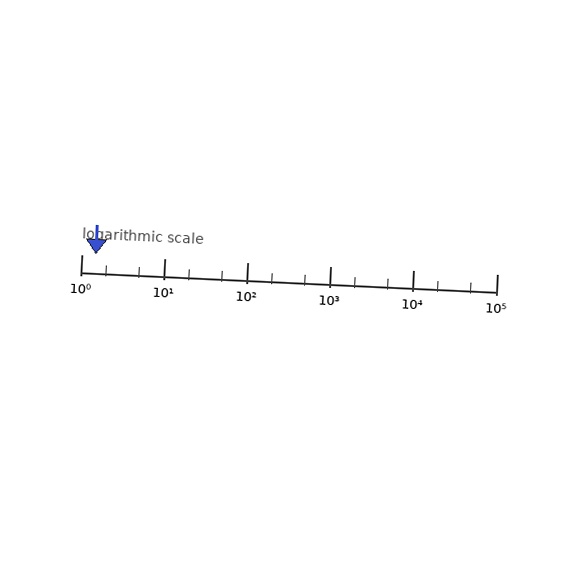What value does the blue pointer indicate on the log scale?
The pointer indicates approximately 1.5.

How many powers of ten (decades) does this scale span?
The scale spans 5 decades, from 1 to 100000.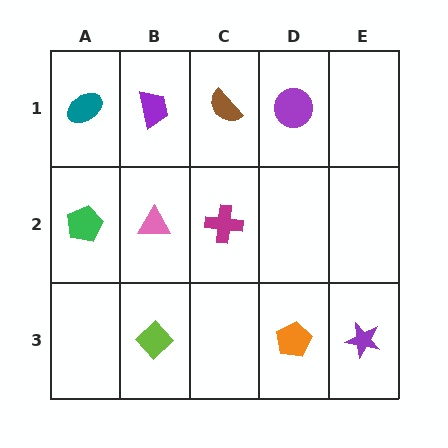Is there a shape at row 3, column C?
No, that cell is empty.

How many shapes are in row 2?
3 shapes.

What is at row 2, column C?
A magenta cross.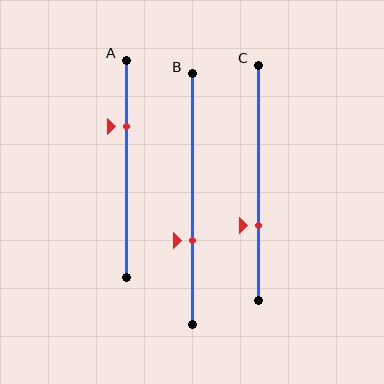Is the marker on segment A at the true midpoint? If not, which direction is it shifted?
No, the marker on segment A is shifted upward by about 19% of the segment length.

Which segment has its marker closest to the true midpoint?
Segment B has its marker closest to the true midpoint.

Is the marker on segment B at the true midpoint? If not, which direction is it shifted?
No, the marker on segment B is shifted downward by about 17% of the segment length.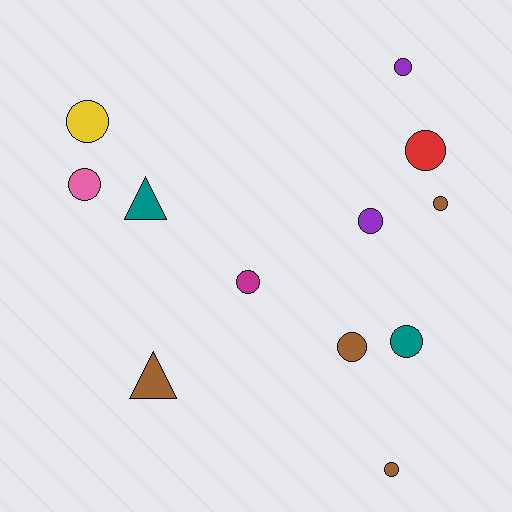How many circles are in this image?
There are 10 circles.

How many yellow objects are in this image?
There is 1 yellow object.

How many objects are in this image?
There are 12 objects.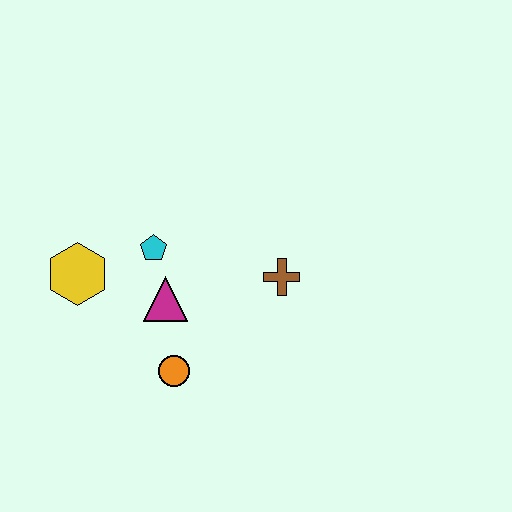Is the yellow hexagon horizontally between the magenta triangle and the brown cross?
No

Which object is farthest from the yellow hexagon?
The brown cross is farthest from the yellow hexagon.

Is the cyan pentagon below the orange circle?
No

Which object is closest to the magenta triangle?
The cyan pentagon is closest to the magenta triangle.